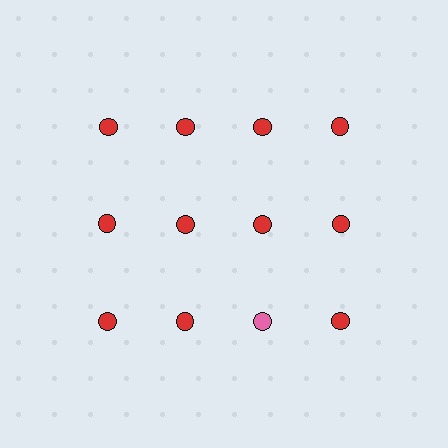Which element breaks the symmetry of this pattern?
The pink circle in the third row, center column breaks the symmetry. All other shapes are red circles.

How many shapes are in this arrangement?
There are 12 shapes arranged in a grid pattern.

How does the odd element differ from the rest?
It has a different color: pink instead of red.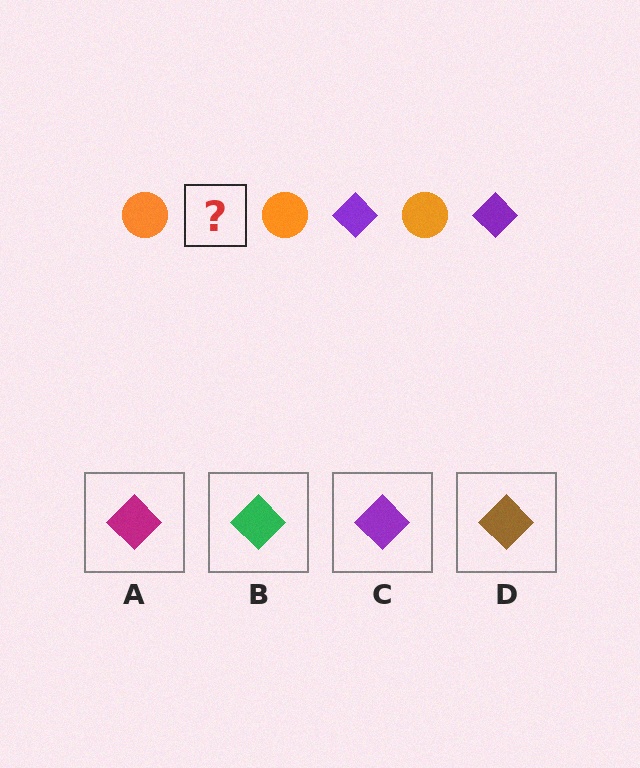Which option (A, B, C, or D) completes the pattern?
C.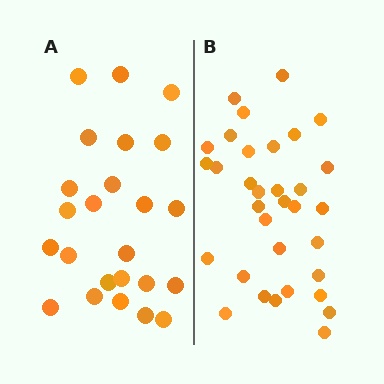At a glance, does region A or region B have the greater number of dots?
Region B (the right region) has more dots.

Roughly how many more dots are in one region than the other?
Region B has roughly 8 or so more dots than region A.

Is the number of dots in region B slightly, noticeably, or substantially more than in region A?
Region B has noticeably more, but not dramatically so. The ratio is roughly 1.4 to 1.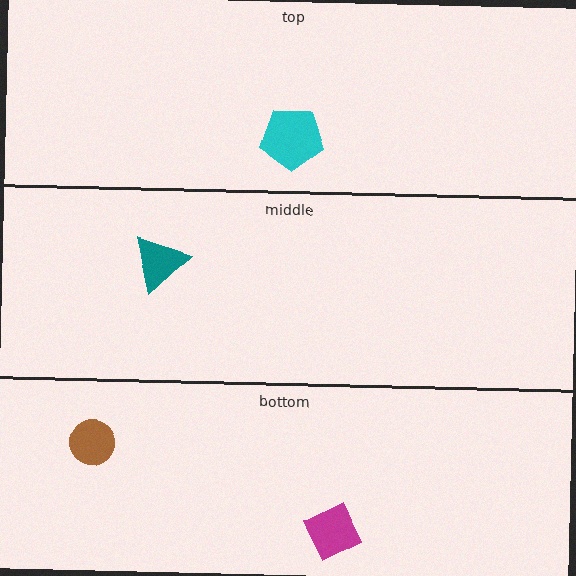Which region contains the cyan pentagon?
The top region.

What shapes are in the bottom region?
The brown circle, the magenta diamond.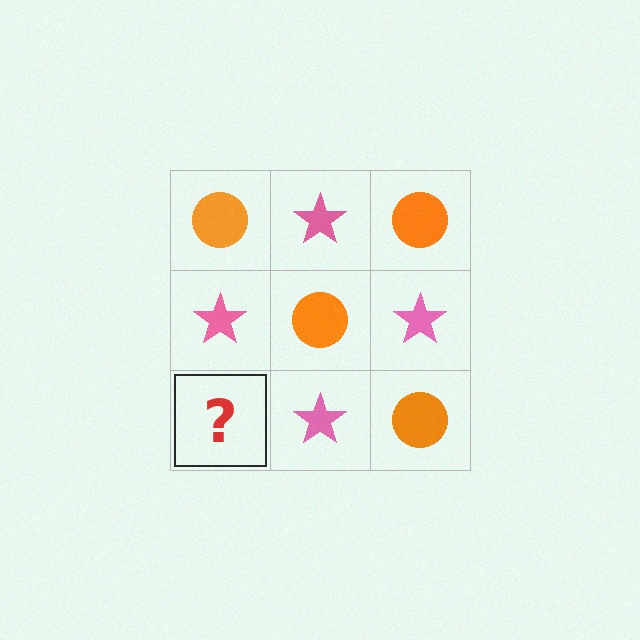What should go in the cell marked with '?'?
The missing cell should contain an orange circle.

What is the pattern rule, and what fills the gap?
The rule is that it alternates orange circle and pink star in a checkerboard pattern. The gap should be filled with an orange circle.